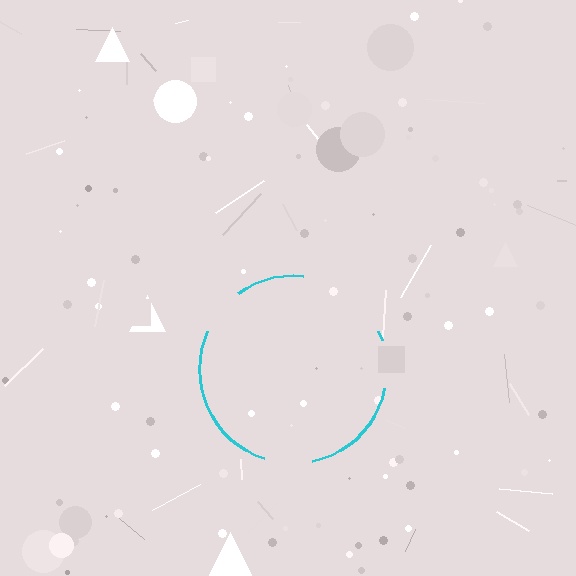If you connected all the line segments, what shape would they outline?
They would outline a circle.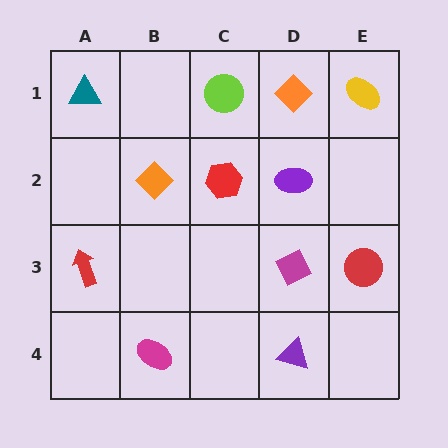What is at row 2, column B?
An orange diamond.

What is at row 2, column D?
A purple ellipse.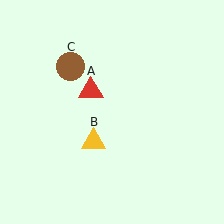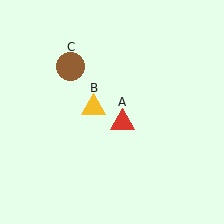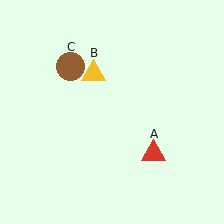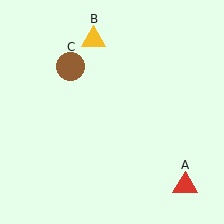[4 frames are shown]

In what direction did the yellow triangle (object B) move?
The yellow triangle (object B) moved up.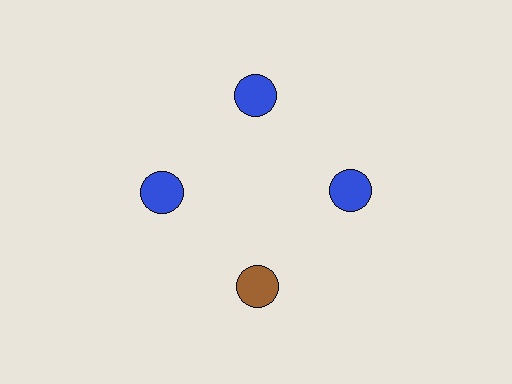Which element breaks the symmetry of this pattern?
The brown circle at roughly the 6 o'clock position breaks the symmetry. All other shapes are blue circles.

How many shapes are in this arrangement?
There are 4 shapes arranged in a ring pattern.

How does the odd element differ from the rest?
It has a different color: brown instead of blue.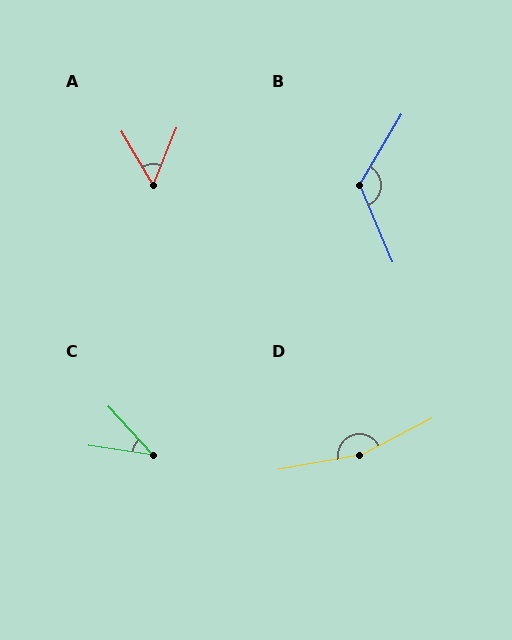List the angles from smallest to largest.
C (39°), A (53°), B (127°), D (163°).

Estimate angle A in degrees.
Approximately 53 degrees.